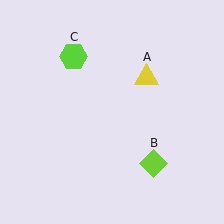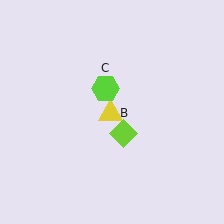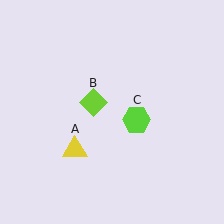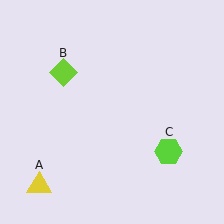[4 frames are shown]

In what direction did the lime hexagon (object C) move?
The lime hexagon (object C) moved down and to the right.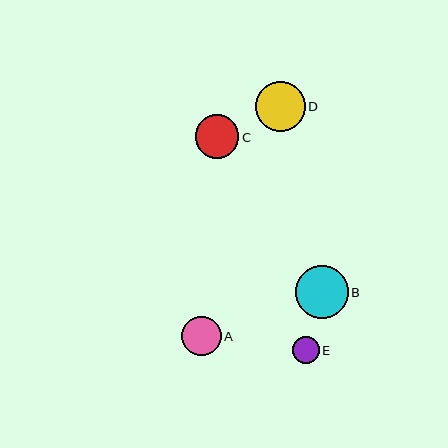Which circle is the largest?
Circle B is the largest with a size of approximately 53 pixels.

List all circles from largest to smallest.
From largest to smallest: B, D, C, A, E.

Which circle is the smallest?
Circle E is the smallest with a size of approximately 27 pixels.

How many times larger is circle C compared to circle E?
Circle C is approximately 1.6 times the size of circle E.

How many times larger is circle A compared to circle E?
Circle A is approximately 1.5 times the size of circle E.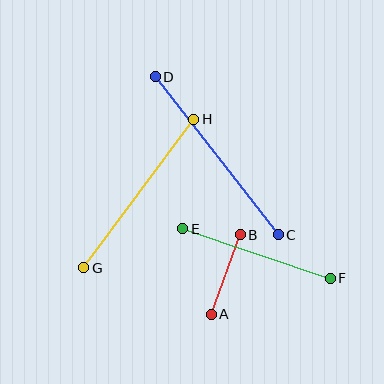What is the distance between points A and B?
The distance is approximately 85 pixels.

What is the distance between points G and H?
The distance is approximately 185 pixels.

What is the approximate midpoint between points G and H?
The midpoint is at approximately (139, 193) pixels.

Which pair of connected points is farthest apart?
Points C and D are farthest apart.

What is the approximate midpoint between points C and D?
The midpoint is at approximately (217, 156) pixels.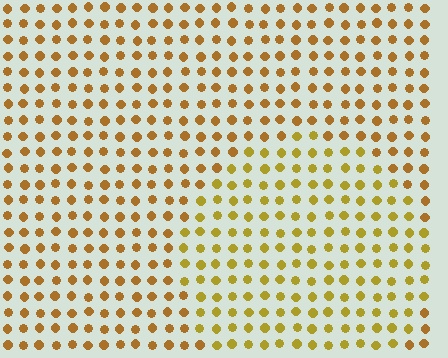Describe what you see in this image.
The image is filled with small brown elements in a uniform arrangement. A circle-shaped region is visible where the elements are tinted to a slightly different hue, forming a subtle color boundary.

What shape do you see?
I see a circle.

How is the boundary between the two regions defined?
The boundary is defined purely by a slight shift in hue (about 20 degrees). Spacing, size, and orientation are identical on both sides.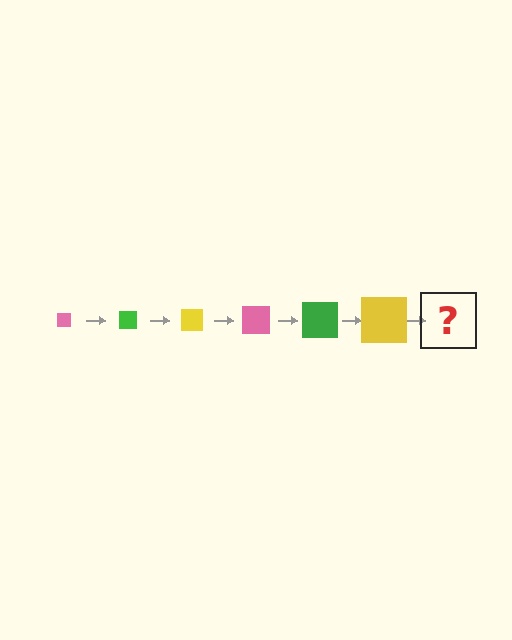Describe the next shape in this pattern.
It should be a pink square, larger than the previous one.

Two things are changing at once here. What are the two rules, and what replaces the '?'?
The two rules are that the square grows larger each step and the color cycles through pink, green, and yellow. The '?' should be a pink square, larger than the previous one.